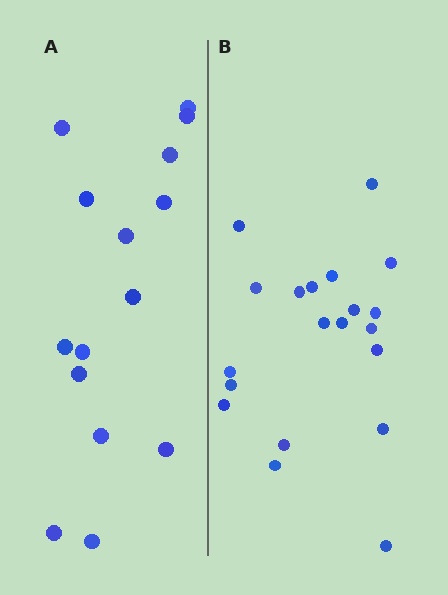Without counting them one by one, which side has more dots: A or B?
Region B (the right region) has more dots.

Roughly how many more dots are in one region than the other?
Region B has about 5 more dots than region A.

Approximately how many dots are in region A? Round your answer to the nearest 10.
About 20 dots. (The exact count is 15, which rounds to 20.)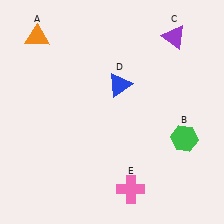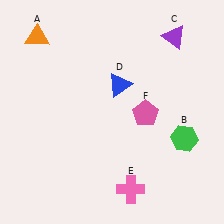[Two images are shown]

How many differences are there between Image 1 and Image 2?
There is 1 difference between the two images.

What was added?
A pink pentagon (F) was added in Image 2.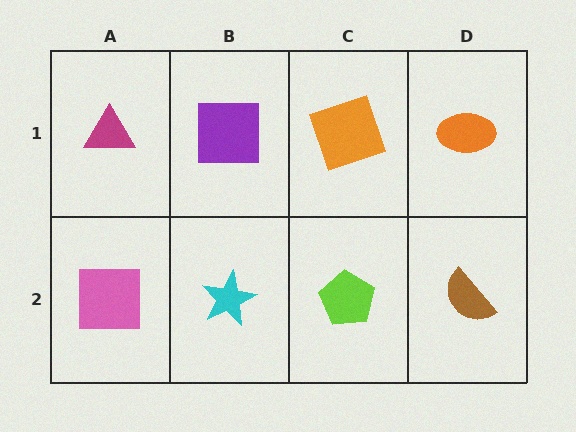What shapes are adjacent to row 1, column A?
A pink square (row 2, column A), a purple square (row 1, column B).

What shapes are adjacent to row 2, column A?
A magenta triangle (row 1, column A), a cyan star (row 2, column B).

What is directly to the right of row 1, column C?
An orange ellipse.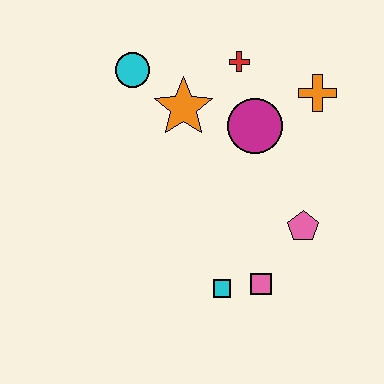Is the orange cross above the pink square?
Yes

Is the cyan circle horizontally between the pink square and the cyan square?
No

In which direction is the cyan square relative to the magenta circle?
The cyan square is below the magenta circle.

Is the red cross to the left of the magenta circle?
Yes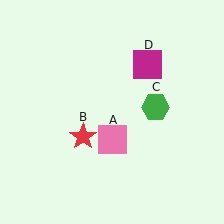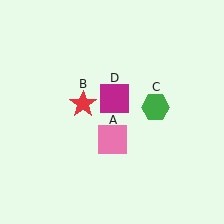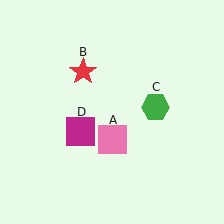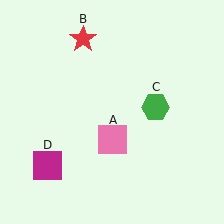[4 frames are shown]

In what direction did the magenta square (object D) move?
The magenta square (object D) moved down and to the left.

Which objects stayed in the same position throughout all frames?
Pink square (object A) and green hexagon (object C) remained stationary.